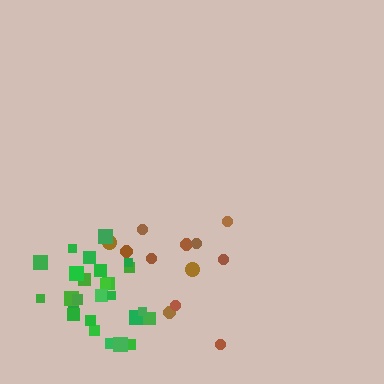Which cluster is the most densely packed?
Green.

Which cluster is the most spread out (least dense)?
Brown.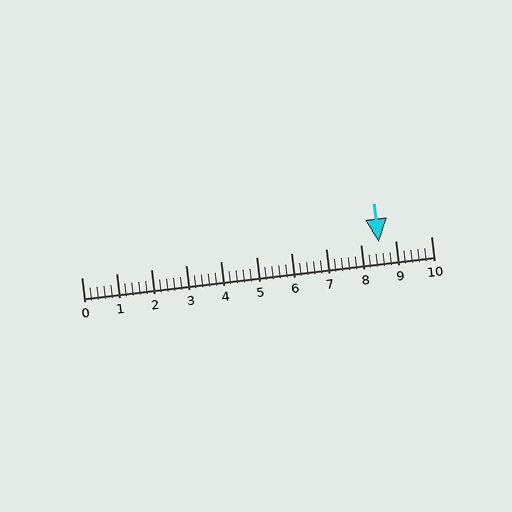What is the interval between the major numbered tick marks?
The major tick marks are spaced 1 units apart.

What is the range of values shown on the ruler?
The ruler shows values from 0 to 10.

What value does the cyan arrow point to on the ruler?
The cyan arrow points to approximately 8.5.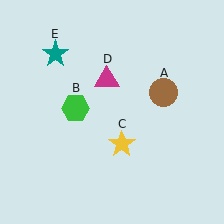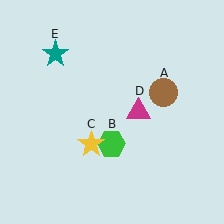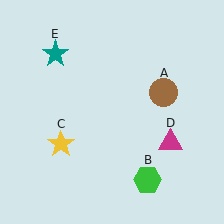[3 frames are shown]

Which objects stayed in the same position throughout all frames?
Brown circle (object A) and teal star (object E) remained stationary.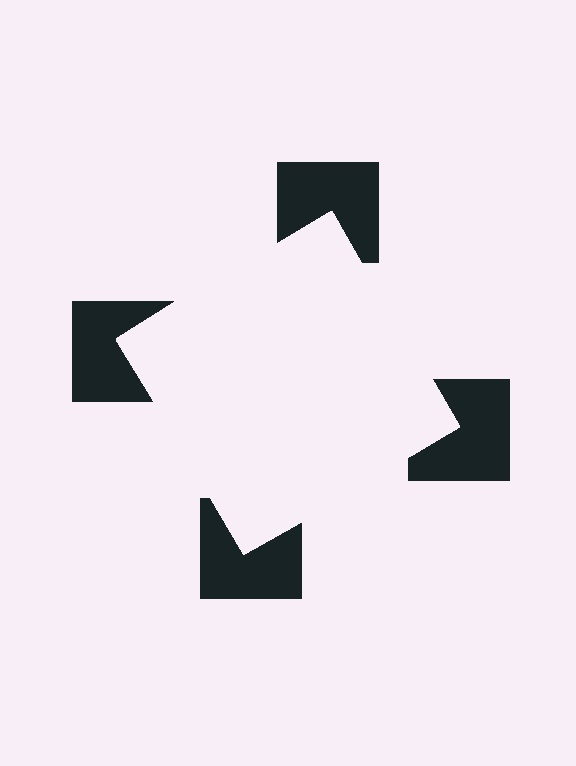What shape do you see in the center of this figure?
An illusory square — its edges are inferred from the aligned wedge cuts in the notched squares, not physically drawn.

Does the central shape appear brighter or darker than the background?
It typically appears slightly brighter than the background, even though no actual brightness change is drawn.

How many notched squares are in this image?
There are 4 — one at each vertex of the illusory square.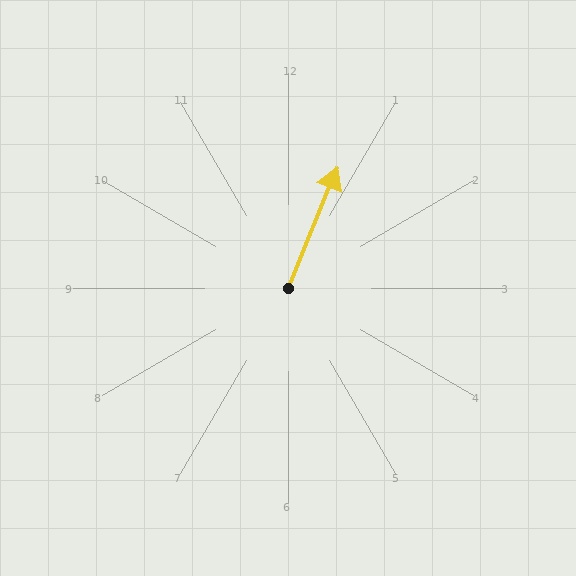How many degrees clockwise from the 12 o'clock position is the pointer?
Approximately 22 degrees.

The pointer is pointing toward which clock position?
Roughly 1 o'clock.